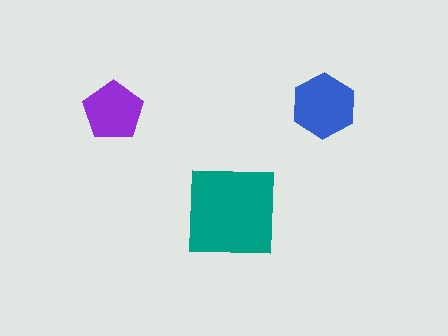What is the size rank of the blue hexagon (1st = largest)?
2nd.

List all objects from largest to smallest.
The teal square, the blue hexagon, the purple pentagon.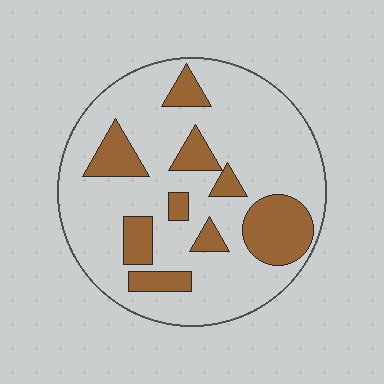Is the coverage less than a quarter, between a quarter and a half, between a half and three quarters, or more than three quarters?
Less than a quarter.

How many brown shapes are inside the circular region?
9.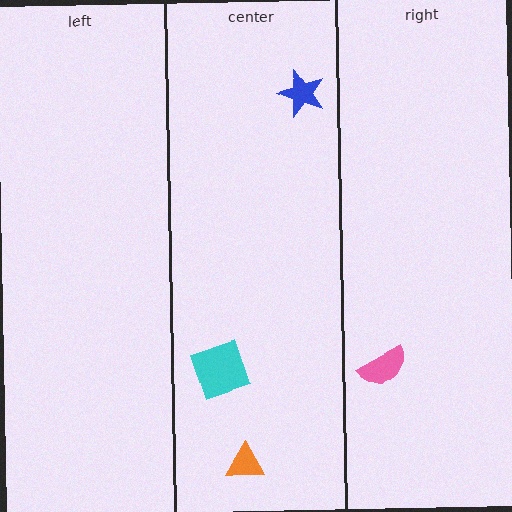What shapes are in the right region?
The pink semicircle.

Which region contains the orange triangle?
The center region.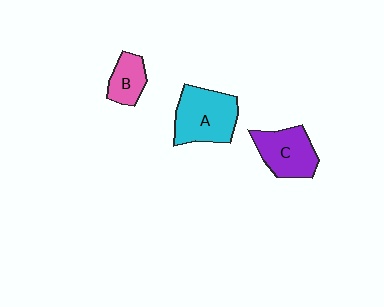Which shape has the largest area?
Shape A (cyan).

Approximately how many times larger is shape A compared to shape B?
Approximately 2.0 times.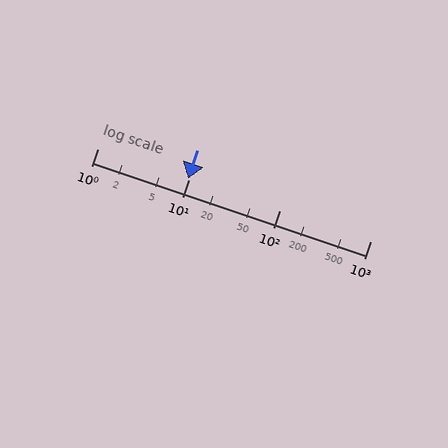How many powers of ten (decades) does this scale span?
The scale spans 3 decades, from 1 to 1000.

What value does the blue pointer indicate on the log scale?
The pointer indicates approximately 9.8.